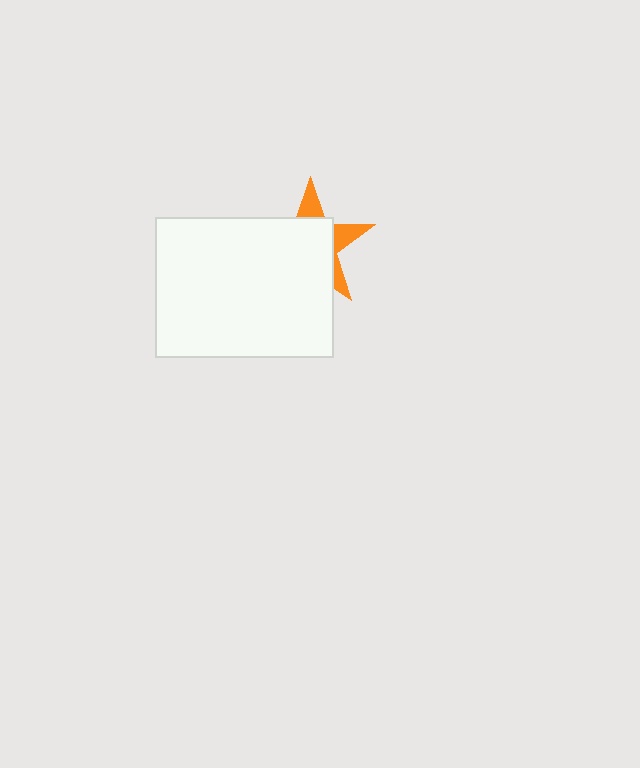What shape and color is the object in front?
The object in front is a white rectangle.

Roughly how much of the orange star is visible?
A small part of it is visible (roughly 31%).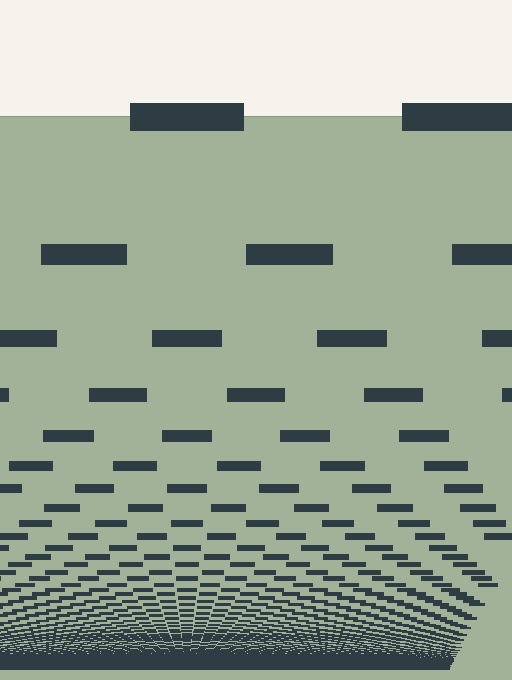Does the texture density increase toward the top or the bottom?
Density increases toward the bottom.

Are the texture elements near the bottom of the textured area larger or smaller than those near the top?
Smaller. The gradient is inverted — elements near the bottom are smaller and denser.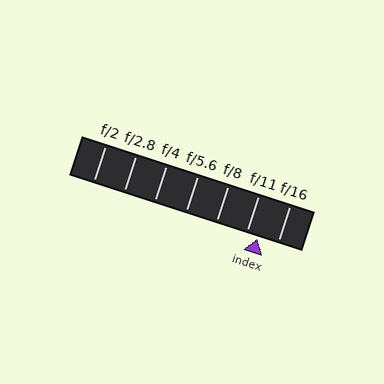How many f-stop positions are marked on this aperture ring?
There are 7 f-stop positions marked.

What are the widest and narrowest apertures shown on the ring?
The widest aperture shown is f/2 and the narrowest is f/16.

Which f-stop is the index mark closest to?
The index mark is closest to f/11.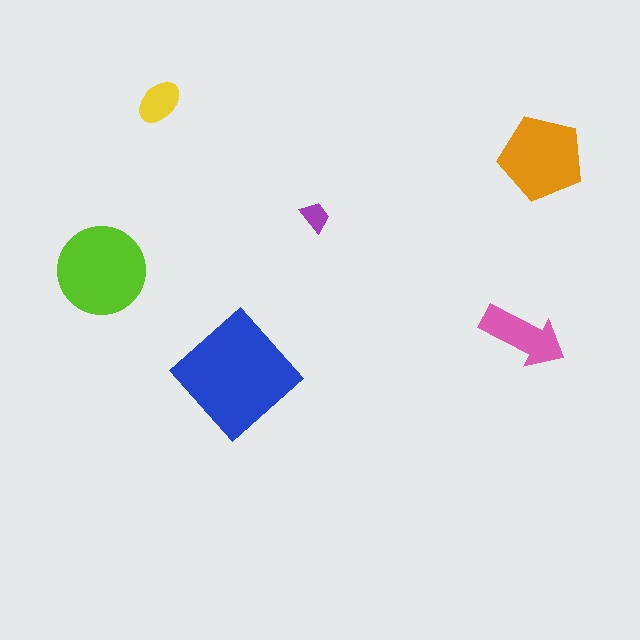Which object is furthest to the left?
The lime circle is leftmost.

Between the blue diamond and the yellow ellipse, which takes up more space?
The blue diamond.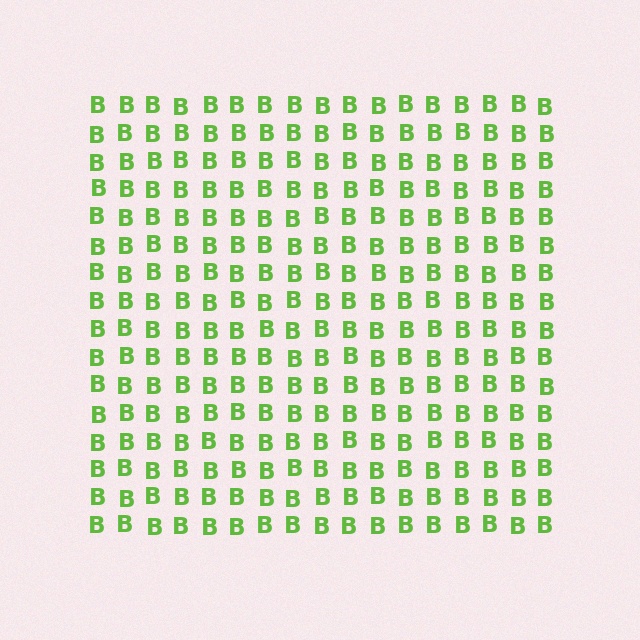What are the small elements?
The small elements are letter B's.